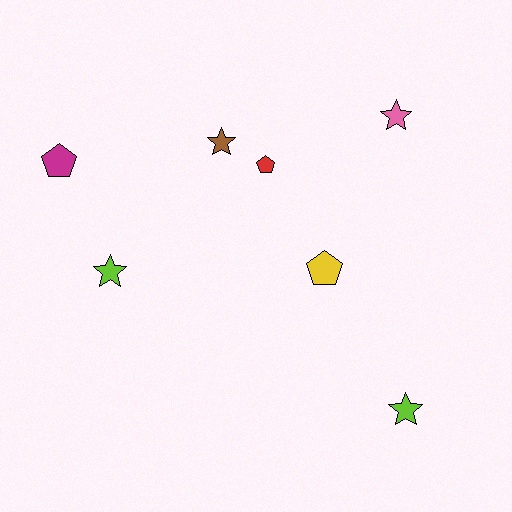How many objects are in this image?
There are 7 objects.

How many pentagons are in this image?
There are 3 pentagons.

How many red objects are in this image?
There is 1 red object.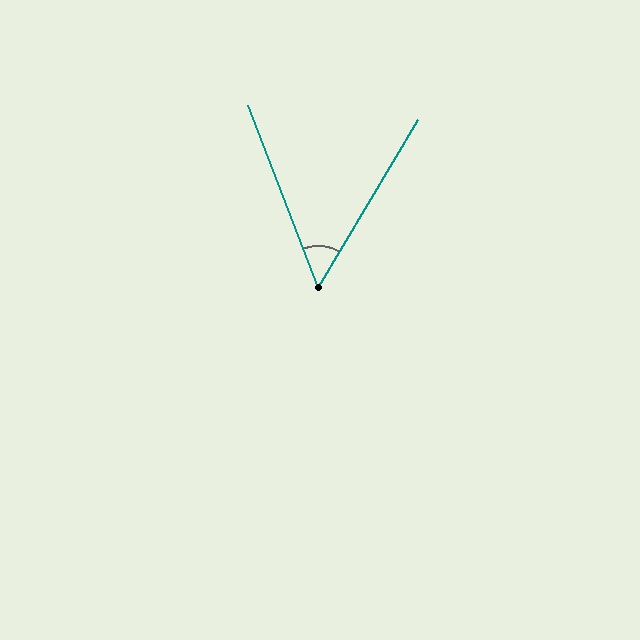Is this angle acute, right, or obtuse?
It is acute.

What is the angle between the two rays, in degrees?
Approximately 52 degrees.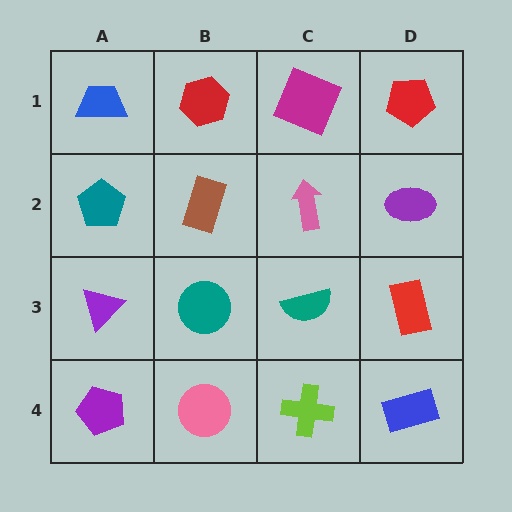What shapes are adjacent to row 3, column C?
A pink arrow (row 2, column C), a lime cross (row 4, column C), a teal circle (row 3, column B), a red rectangle (row 3, column D).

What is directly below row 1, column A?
A teal pentagon.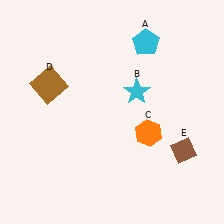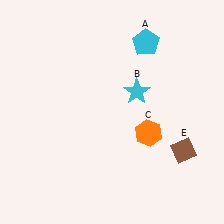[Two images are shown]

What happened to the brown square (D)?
The brown square (D) was removed in Image 2. It was in the top-left area of Image 1.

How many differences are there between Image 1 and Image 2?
There is 1 difference between the two images.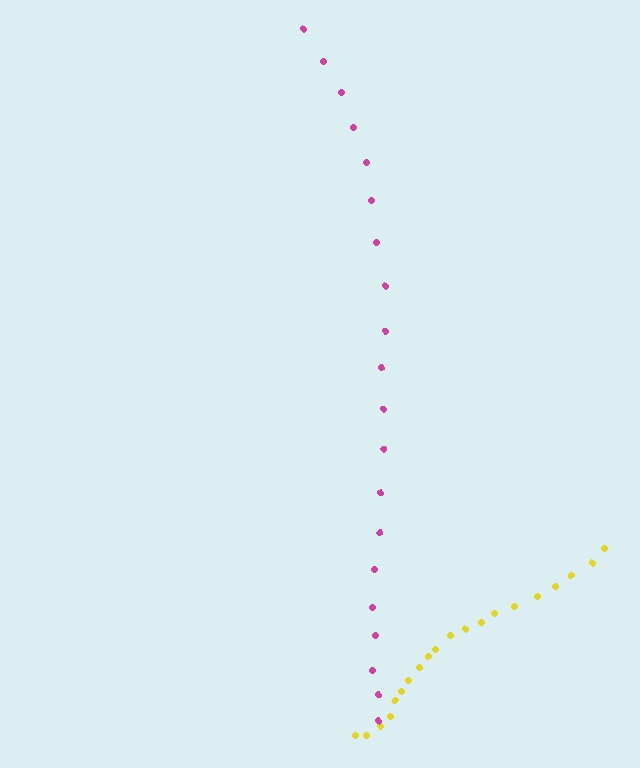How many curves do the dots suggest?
There are 2 distinct paths.